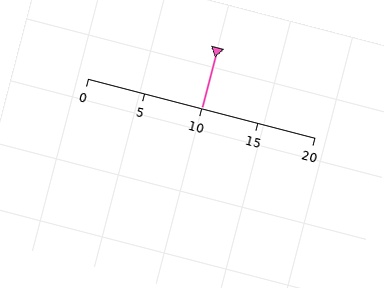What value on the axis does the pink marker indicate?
The marker indicates approximately 10.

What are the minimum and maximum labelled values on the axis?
The axis runs from 0 to 20.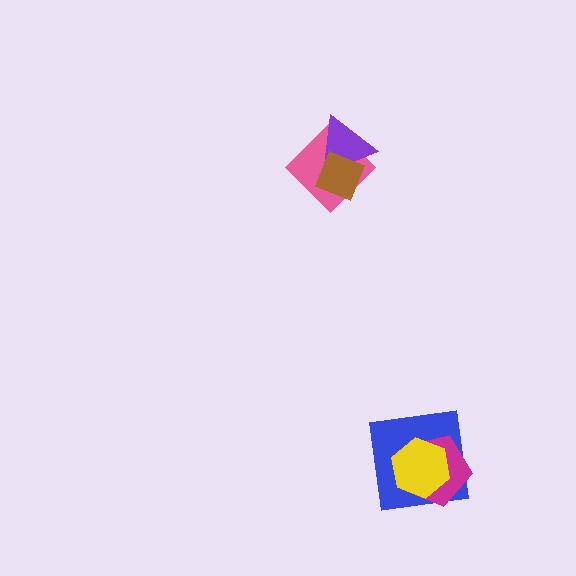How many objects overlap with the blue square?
2 objects overlap with the blue square.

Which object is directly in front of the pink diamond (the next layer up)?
The purple triangle is directly in front of the pink diamond.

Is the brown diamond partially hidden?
No, no other shape covers it.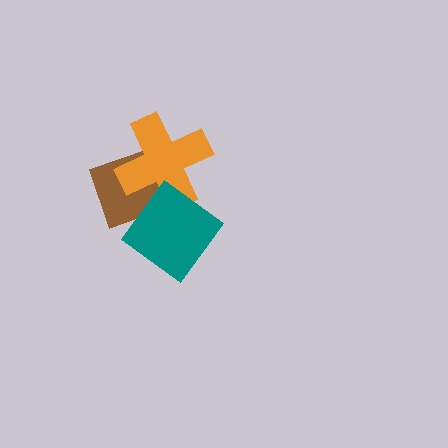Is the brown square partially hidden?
Yes, it is partially covered by another shape.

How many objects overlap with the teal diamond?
1 object overlaps with the teal diamond.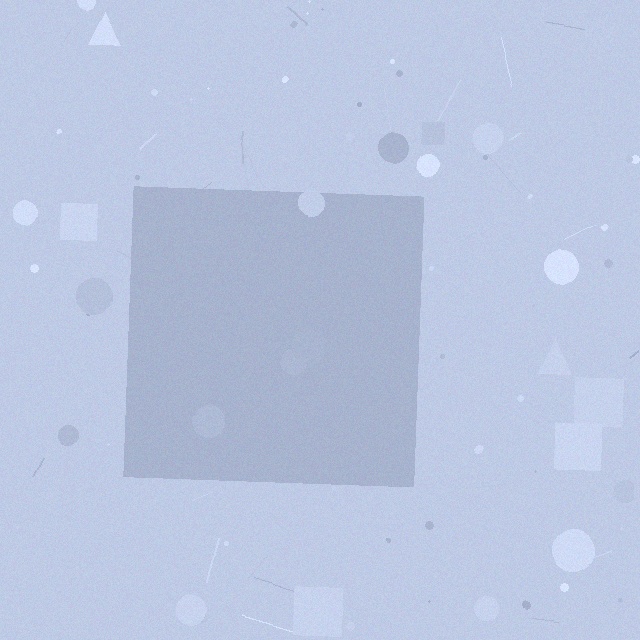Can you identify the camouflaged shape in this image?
The camouflaged shape is a square.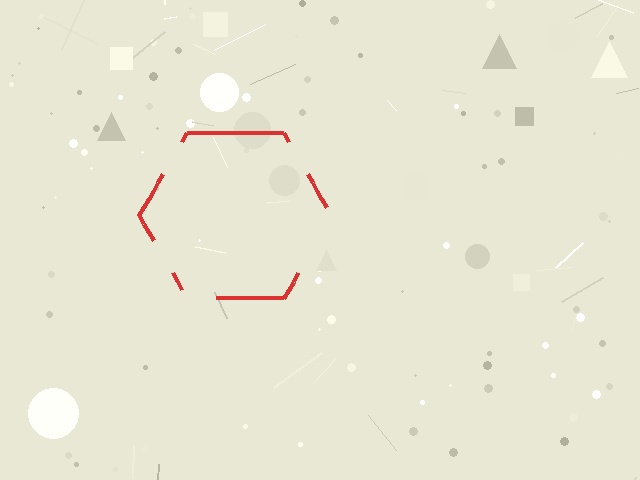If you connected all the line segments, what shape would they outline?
They would outline a hexagon.